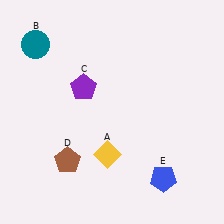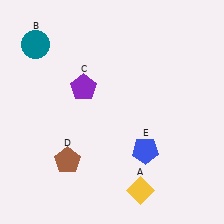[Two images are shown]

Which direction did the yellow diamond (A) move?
The yellow diamond (A) moved down.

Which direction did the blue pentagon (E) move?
The blue pentagon (E) moved up.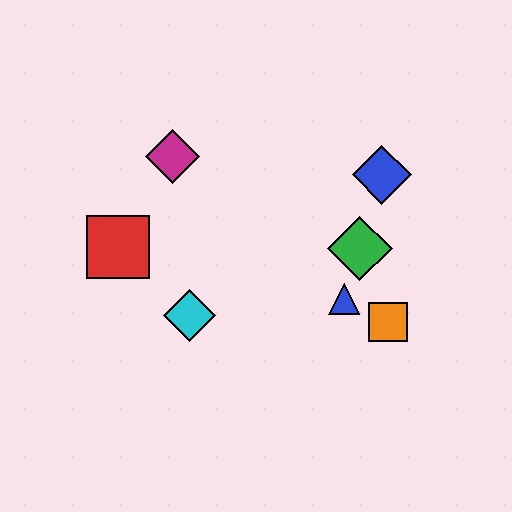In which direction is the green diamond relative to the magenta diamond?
The green diamond is to the right of the magenta diamond.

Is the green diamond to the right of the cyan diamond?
Yes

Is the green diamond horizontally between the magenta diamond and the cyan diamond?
No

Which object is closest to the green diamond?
The blue triangle is closest to the green diamond.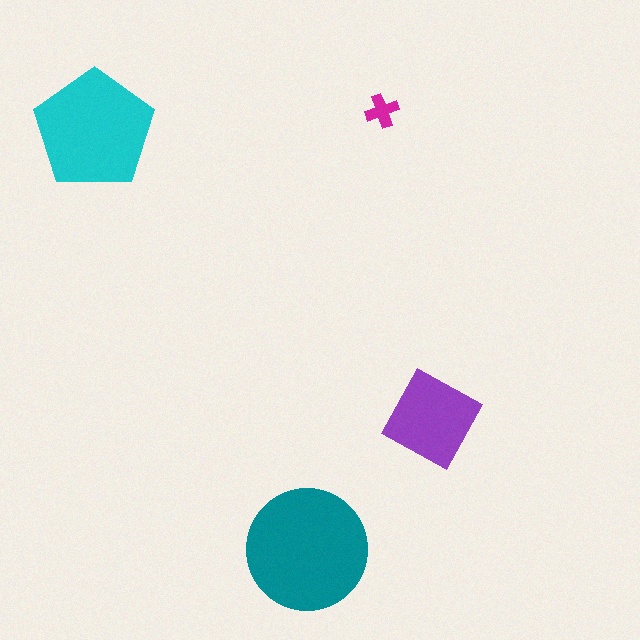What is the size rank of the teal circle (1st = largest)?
1st.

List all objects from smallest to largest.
The magenta cross, the purple diamond, the cyan pentagon, the teal circle.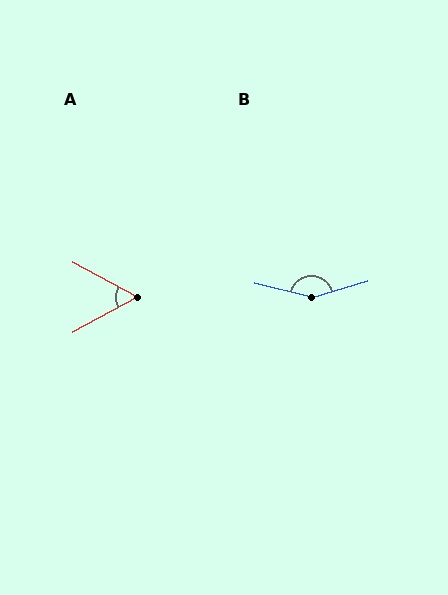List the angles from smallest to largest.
A (57°), B (149°).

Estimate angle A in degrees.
Approximately 57 degrees.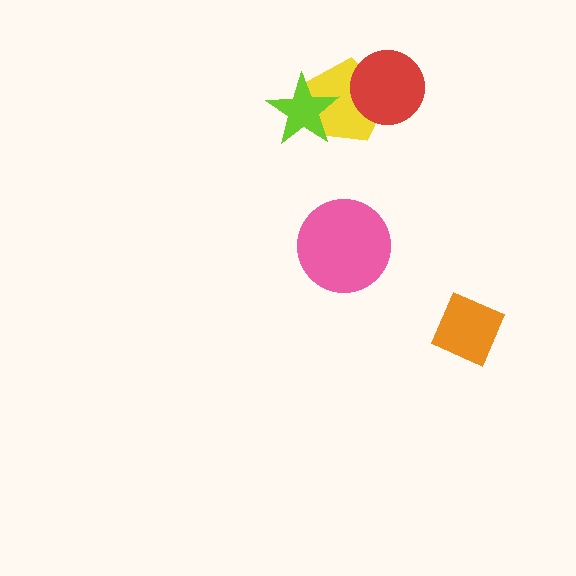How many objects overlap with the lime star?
1 object overlaps with the lime star.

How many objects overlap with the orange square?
0 objects overlap with the orange square.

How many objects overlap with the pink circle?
0 objects overlap with the pink circle.